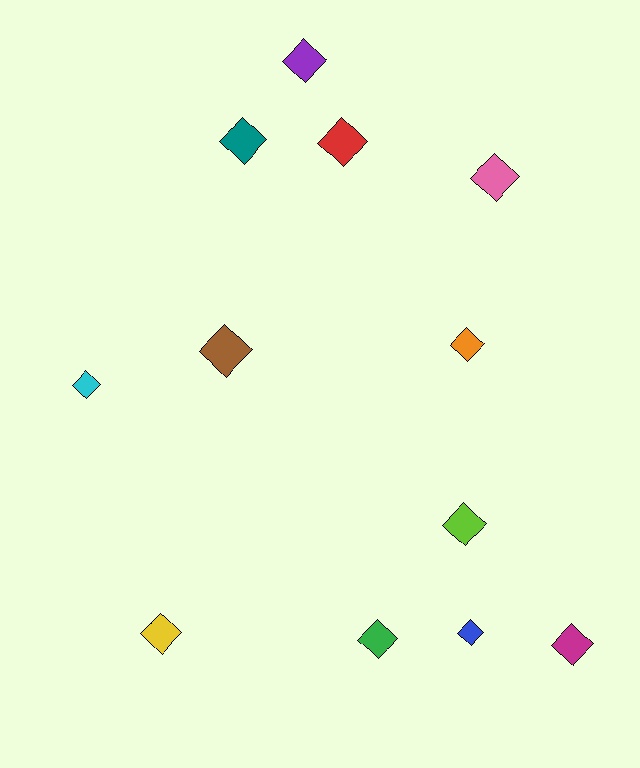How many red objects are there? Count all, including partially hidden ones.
There is 1 red object.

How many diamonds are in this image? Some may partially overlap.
There are 12 diamonds.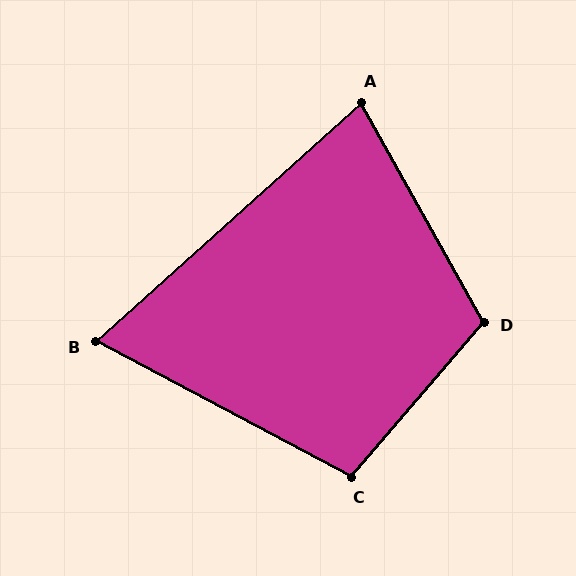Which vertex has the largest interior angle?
D, at approximately 110 degrees.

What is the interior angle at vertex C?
Approximately 103 degrees (obtuse).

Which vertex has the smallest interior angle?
B, at approximately 70 degrees.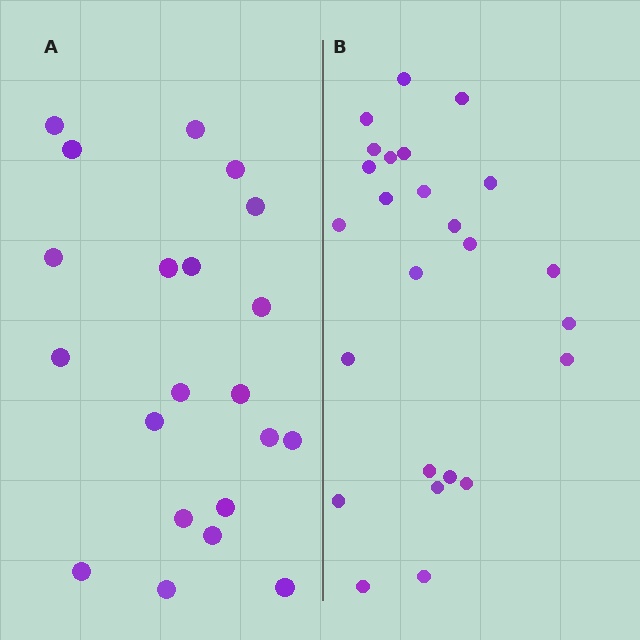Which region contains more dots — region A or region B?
Region B (the right region) has more dots.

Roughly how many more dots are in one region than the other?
Region B has about 4 more dots than region A.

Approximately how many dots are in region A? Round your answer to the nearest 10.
About 20 dots. (The exact count is 21, which rounds to 20.)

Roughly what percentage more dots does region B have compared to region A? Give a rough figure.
About 20% more.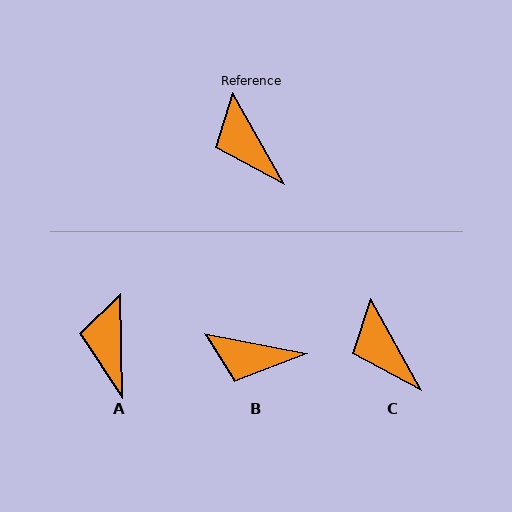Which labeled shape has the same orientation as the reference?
C.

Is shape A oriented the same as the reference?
No, it is off by about 28 degrees.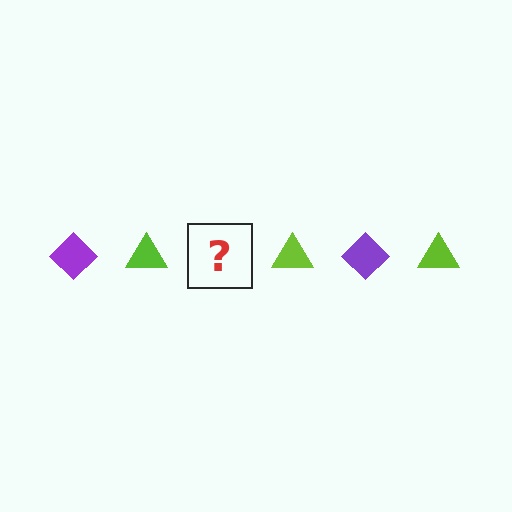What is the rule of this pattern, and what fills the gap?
The rule is that the pattern alternates between purple diamond and lime triangle. The gap should be filled with a purple diamond.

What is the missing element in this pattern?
The missing element is a purple diamond.